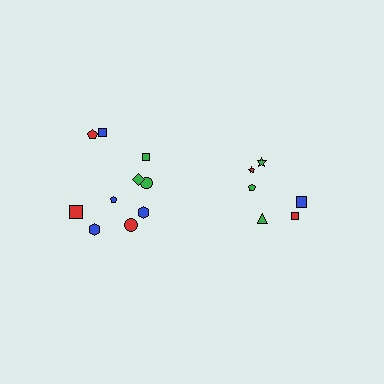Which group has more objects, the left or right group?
The left group.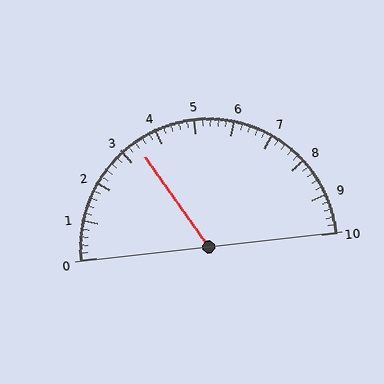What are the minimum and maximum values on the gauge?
The gauge ranges from 0 to 10.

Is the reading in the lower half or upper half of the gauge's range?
The reading is in the lower half of the range (0 to 10).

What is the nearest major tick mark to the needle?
The nearest major tick mark is 3.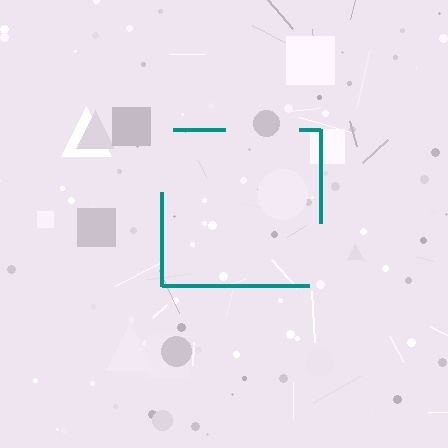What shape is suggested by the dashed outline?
The dashed outline suggests a square.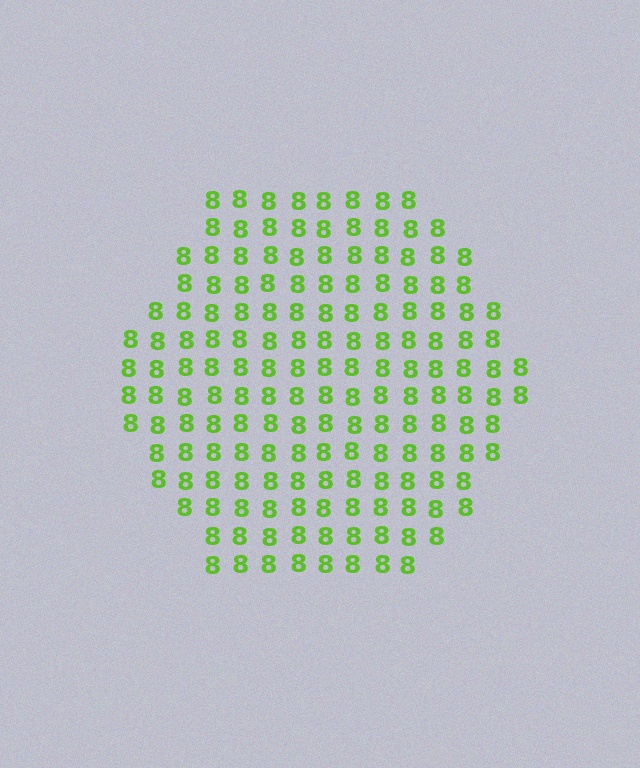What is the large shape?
The large shape is a hexagon.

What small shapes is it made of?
It is made of small digit 8's.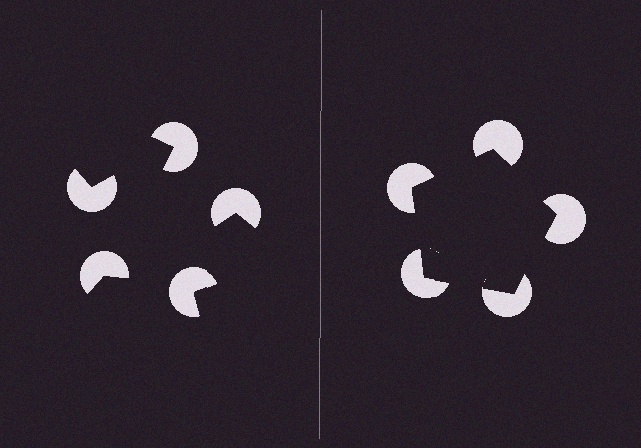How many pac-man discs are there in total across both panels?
10 — 5 on each side.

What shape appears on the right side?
An illusory pentagon.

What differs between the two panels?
The pac-man discs are positioned identically on both sides; only the wedge orientations differ. On the right they align to a pentagon; on the left they are misaligned.